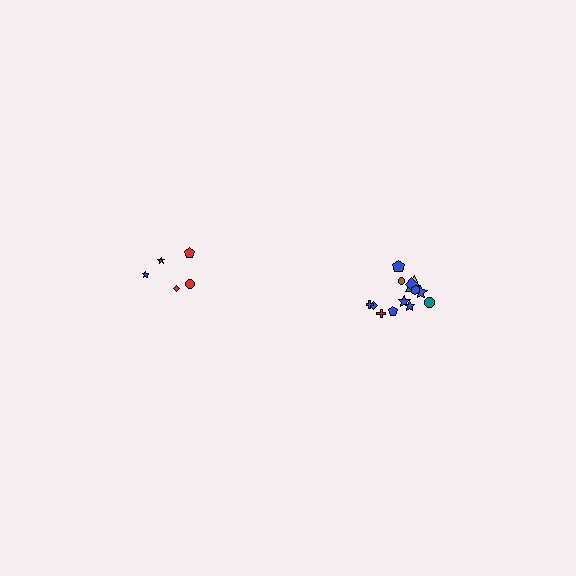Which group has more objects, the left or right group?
The right group.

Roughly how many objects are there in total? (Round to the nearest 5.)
Roughly 20 objects in total.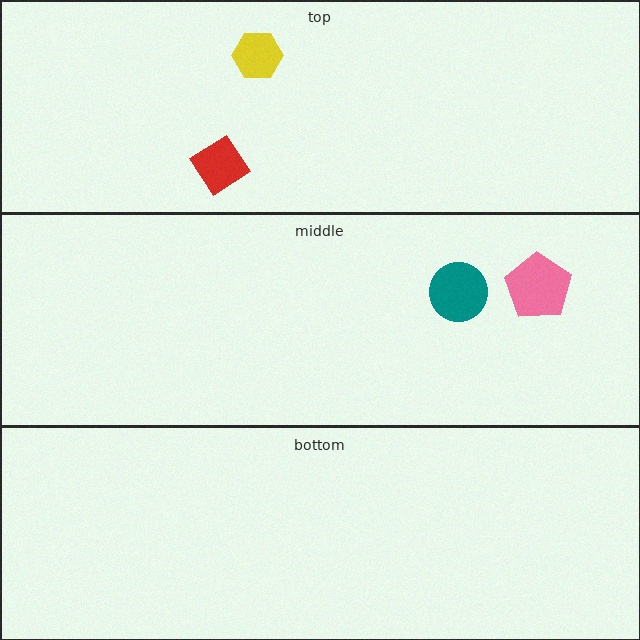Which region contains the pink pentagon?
The middle region.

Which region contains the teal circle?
The middle region.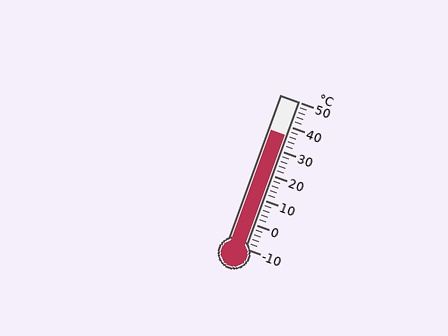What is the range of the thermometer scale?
The thermometer scale ranges from -10°C to 50°C.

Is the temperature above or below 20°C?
The temperature is above 20°C.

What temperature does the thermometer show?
The thermometer shows approximately 36°C.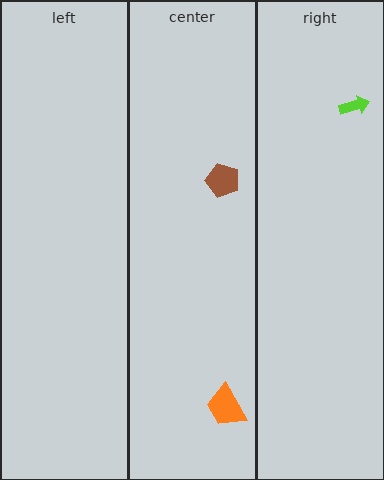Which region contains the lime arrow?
The right region.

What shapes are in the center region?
The brown pentagon, the orange trapezoid.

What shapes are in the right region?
The lime arrow.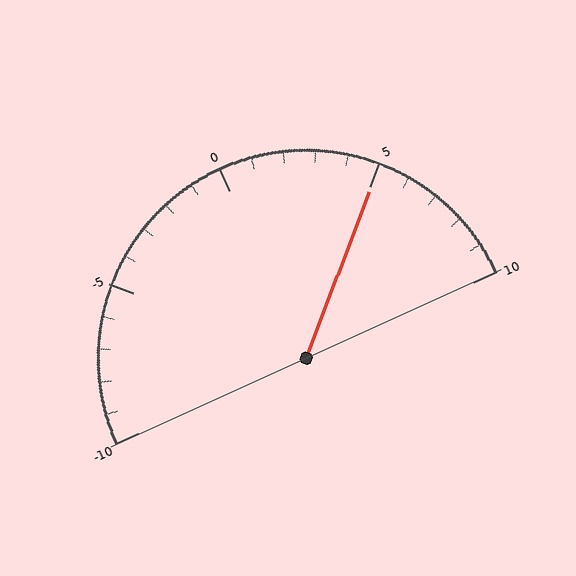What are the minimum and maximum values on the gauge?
The gauge ranges from -10 to 10.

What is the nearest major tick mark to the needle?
The nearest major tick mark is 5.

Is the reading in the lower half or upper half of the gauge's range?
The reading is in the upper half of the range (-10 to 10).